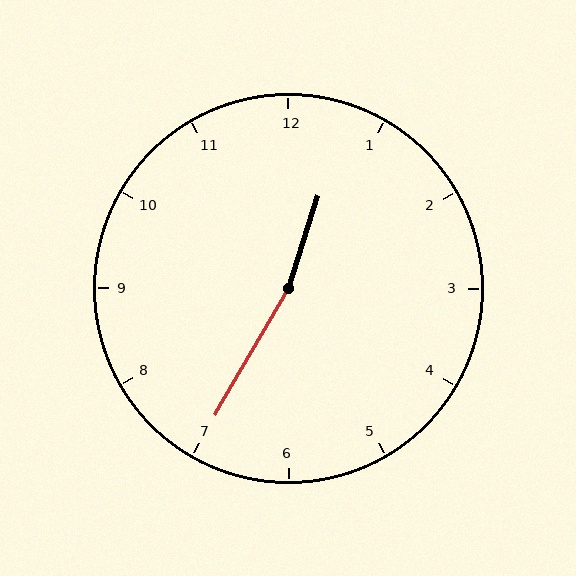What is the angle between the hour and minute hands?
Approximately 168 degrees.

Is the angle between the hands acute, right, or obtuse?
It is obtuse.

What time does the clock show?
12:35.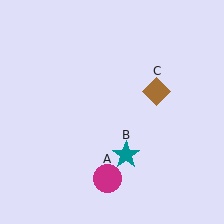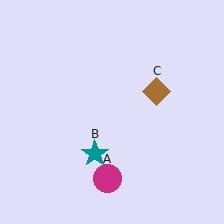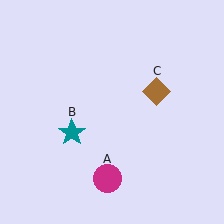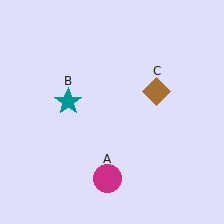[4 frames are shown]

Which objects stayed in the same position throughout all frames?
Magenta circle (object A) and brown diamond (object C) remained stationary.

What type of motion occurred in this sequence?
The teal star (object B) rotated clockwise around the center of the scene.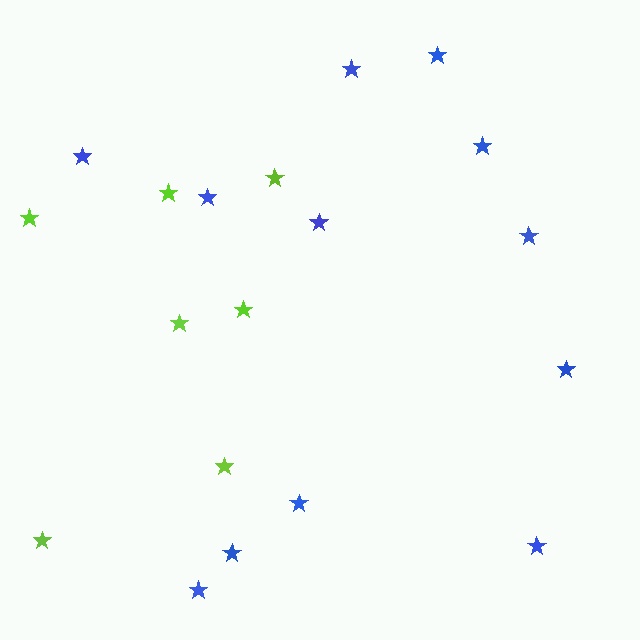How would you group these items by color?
There are 2 groups: one group of blue stars (12) and one group of lime stars (7).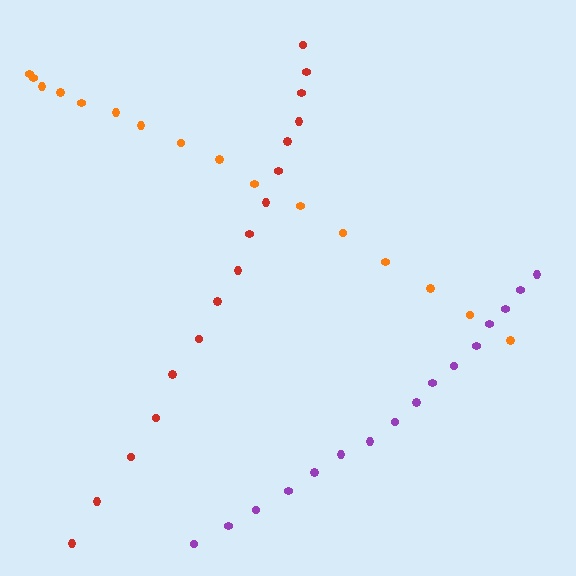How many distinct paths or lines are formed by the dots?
There are 3 distinct paths.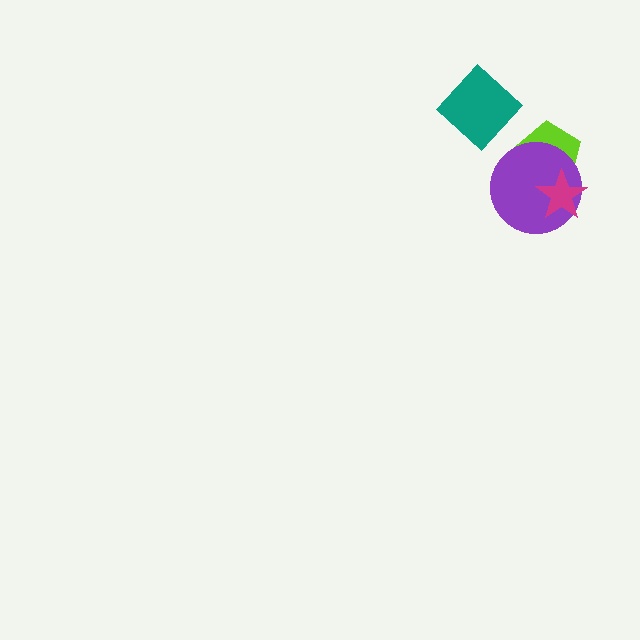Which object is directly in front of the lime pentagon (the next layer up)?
The purple circle is directly in front of the lime pentagon.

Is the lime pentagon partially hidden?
Yes, it is partially covered by another shape.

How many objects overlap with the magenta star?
2 objects overlap with the magenta star.